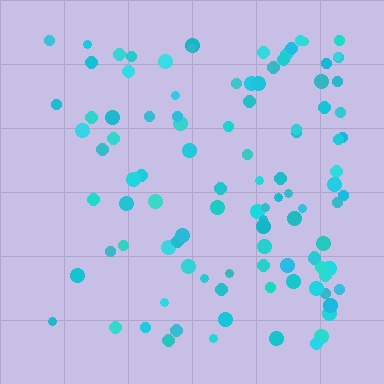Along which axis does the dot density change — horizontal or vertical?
Horizontal.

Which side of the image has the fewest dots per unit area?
The left.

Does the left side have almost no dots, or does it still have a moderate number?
Still a moderate number, just noticeably fewer than the right.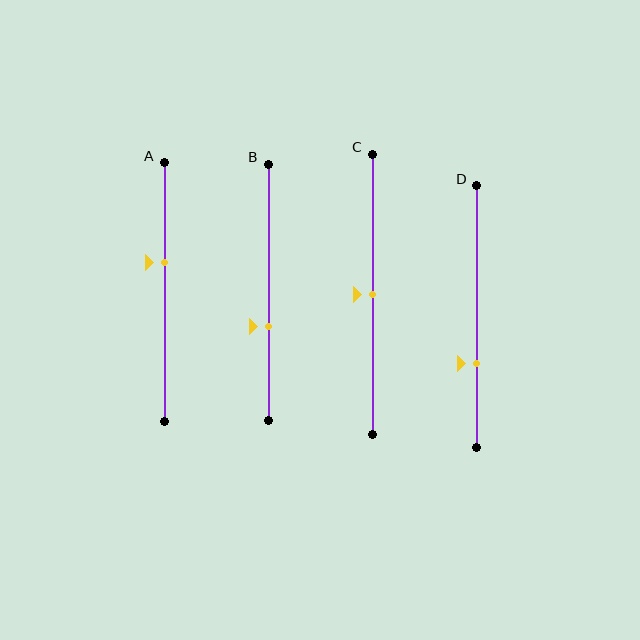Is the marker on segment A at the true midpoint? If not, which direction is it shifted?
No, the marker on segment A is shifted upward by about 11% of the segment length.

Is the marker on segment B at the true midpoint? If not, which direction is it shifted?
No, the marker on segment B is shifted downward by about 13% of the segment length.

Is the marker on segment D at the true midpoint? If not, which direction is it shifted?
No, the marker on segment D is shifted downward by about 18% of the segment length.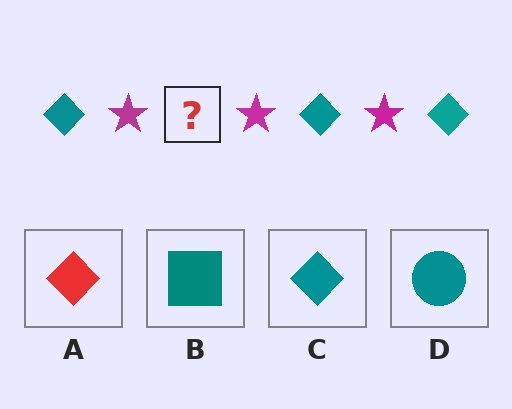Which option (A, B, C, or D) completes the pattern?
C.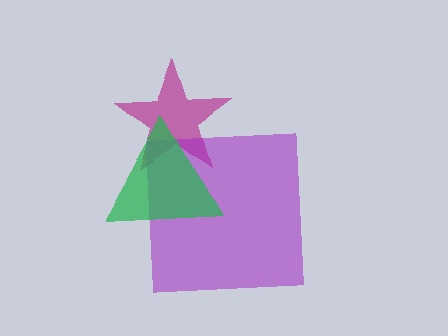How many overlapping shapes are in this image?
There are 3 overlapping shapes in the image.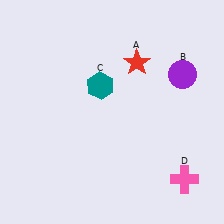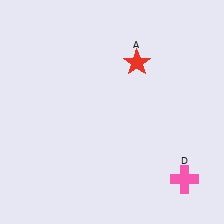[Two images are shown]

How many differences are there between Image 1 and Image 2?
There are 2 differences between the two images.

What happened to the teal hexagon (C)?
The teal hexagon (C) was removed in Image 2. It was in the top-left area of Image 1.